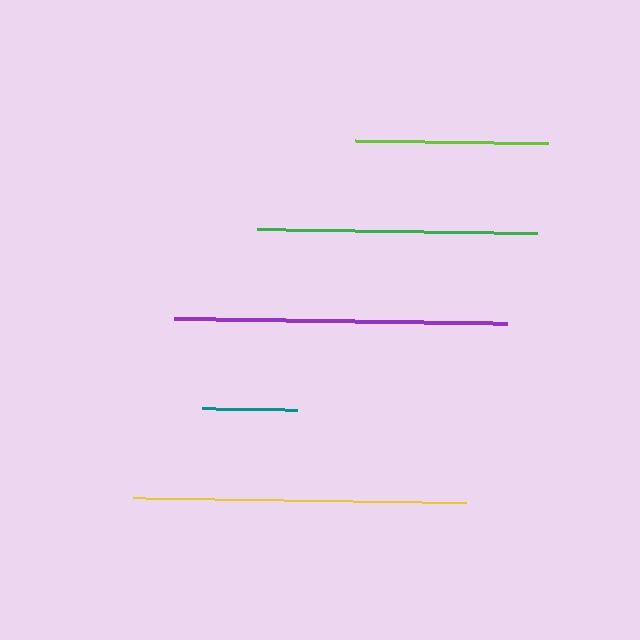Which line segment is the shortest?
The teal line is the shortest at approximately 96 pixels.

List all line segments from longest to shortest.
From longest to shortest: purple, yellow, green, lime, teal.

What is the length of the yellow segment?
The yellow segment is approximately 333 pixels long.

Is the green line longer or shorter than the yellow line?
The yellow line is longer than the green line.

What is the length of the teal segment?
The teal segment is approximately 96 pixels long.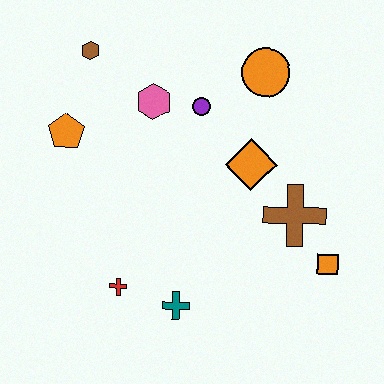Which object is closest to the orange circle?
The purple circle is closest to the orange circle.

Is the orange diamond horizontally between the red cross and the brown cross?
Yes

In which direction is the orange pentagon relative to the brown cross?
The orange pentagon is to the left of the brown cross.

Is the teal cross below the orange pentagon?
Yes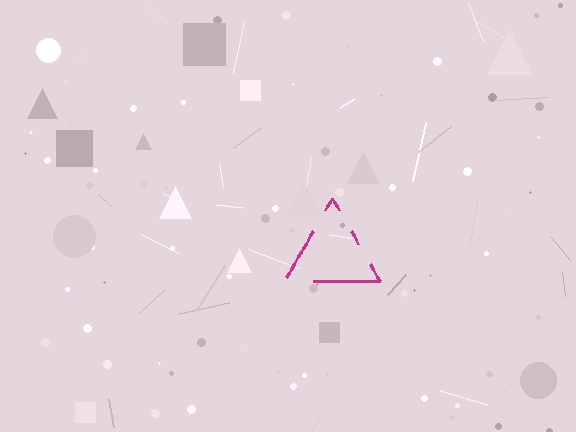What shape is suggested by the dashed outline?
The dashed outline suggests a triangle.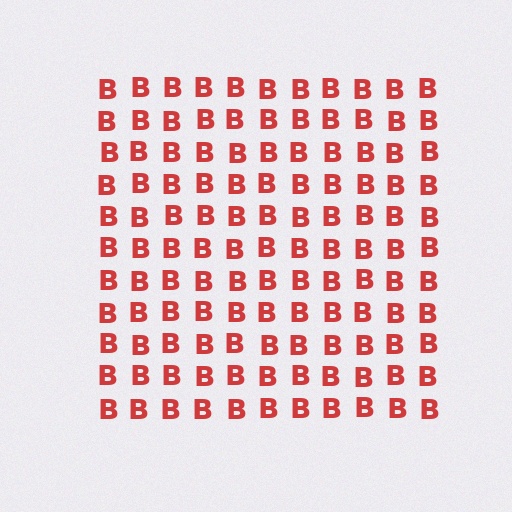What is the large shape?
The large shape is a square.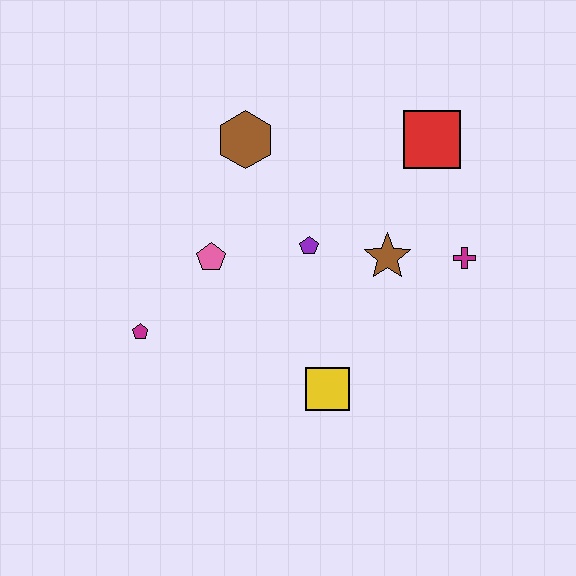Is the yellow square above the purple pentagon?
No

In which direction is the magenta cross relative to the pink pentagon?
The magenta cross is to the right of the pink pentagon.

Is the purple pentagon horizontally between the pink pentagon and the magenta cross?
Yes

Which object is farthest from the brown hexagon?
The yellow square is farthest from the brown hexagon.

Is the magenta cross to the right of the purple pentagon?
Yes